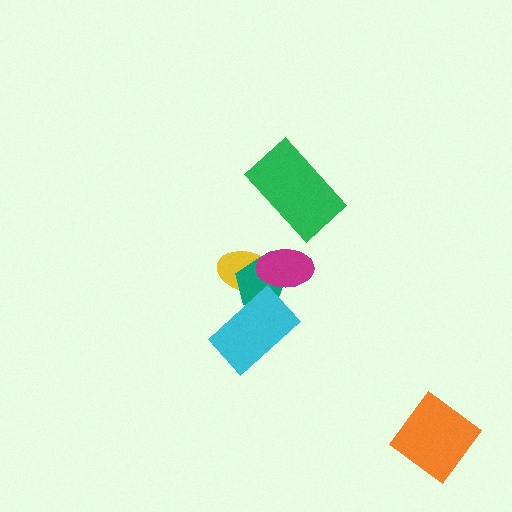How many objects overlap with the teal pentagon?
3 objects overlap with the teal pentagon.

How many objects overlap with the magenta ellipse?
2 objects overlap with the magenta ellipse.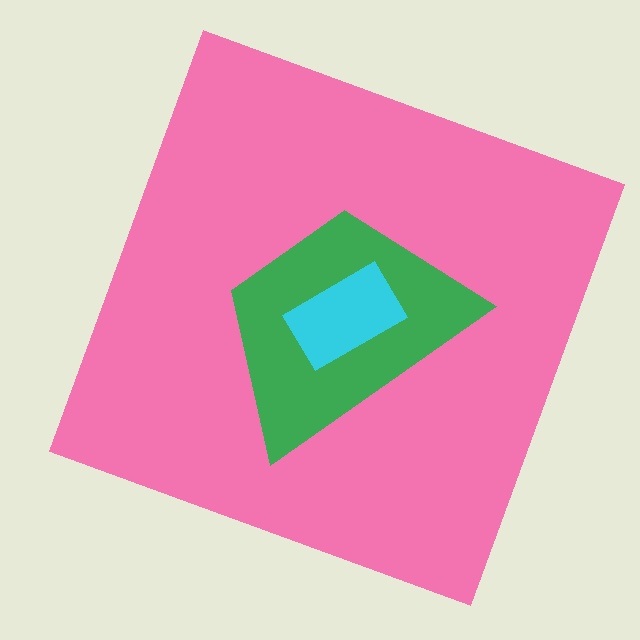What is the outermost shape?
The pink square.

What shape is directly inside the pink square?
The green trapezoid.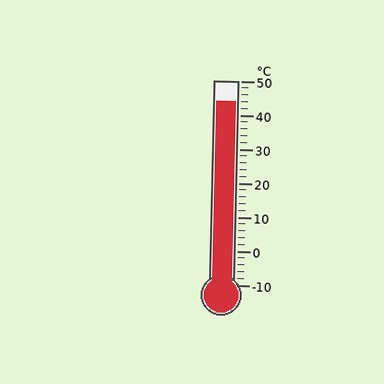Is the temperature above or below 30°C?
The temperature is above 30°C.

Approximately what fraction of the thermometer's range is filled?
The thermometer is filled to approximately 90% of its range.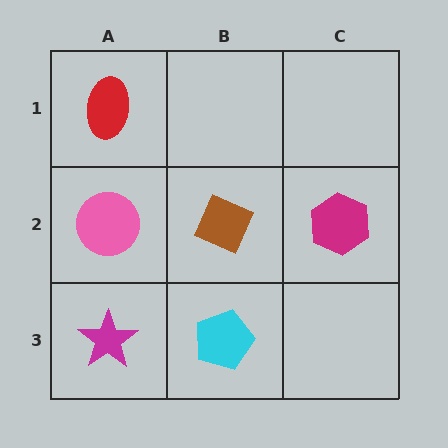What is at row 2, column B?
A brown diamond.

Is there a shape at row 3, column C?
No, that cell is empty.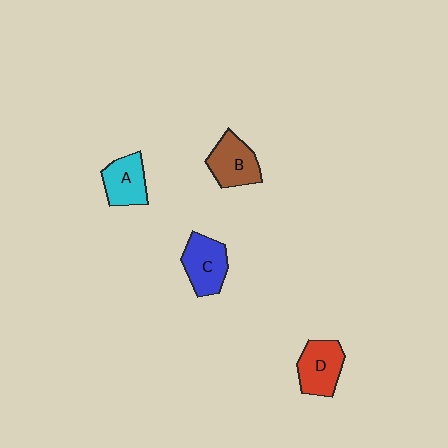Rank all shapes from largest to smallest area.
From largest to smallest: D (red), C (blue), B (brown), A (cyan).